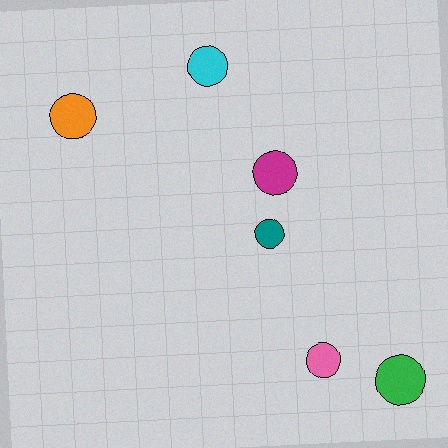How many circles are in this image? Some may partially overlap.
There are 6 circles.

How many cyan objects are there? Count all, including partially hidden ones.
There is 1 cyan object.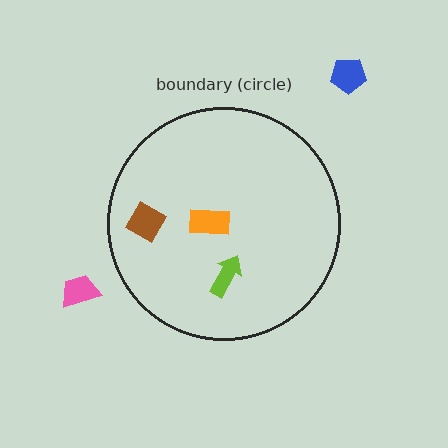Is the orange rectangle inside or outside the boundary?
Inside.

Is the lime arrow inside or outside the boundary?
Inside.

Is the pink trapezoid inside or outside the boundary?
Outside.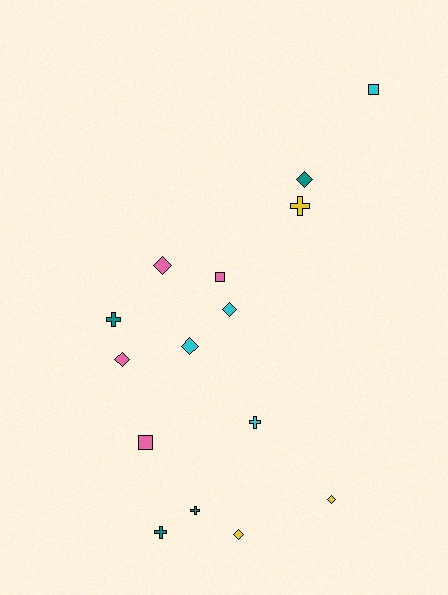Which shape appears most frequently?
Diamond, with 7 objects.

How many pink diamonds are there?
There are 2 pink diamonds.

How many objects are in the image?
There are 15 objects.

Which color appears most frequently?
Teal, with 4 objects.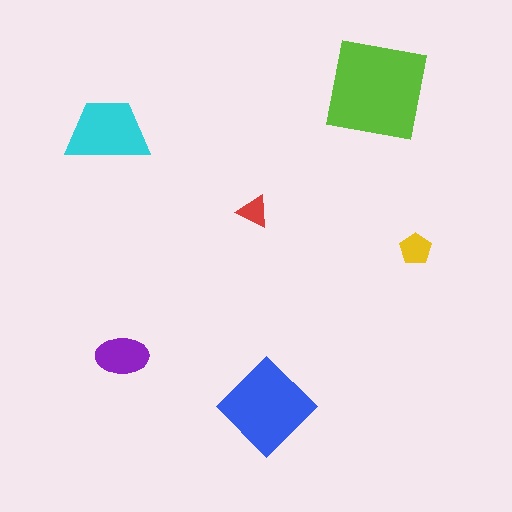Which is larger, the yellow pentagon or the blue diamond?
The blue diamond.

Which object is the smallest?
The red triangle.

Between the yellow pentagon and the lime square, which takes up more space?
The lime square.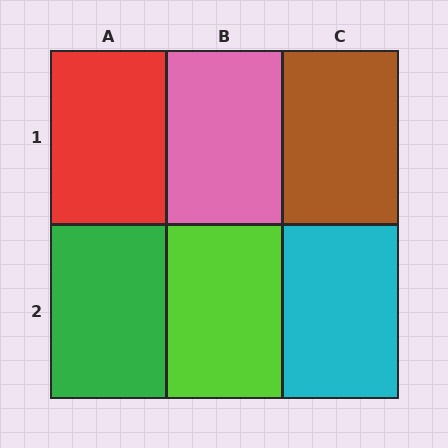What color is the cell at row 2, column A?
Green.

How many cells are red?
1 cell is red.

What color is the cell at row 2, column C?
Cyan.